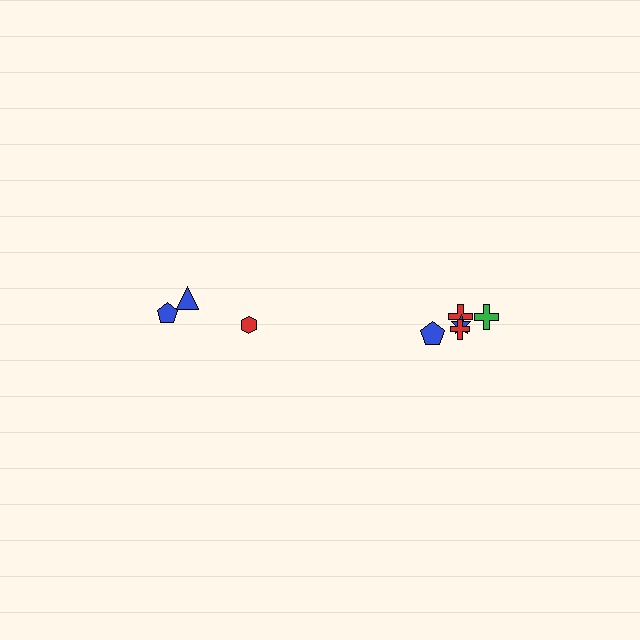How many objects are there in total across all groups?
There are 8 objects.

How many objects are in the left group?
There are 3 objects.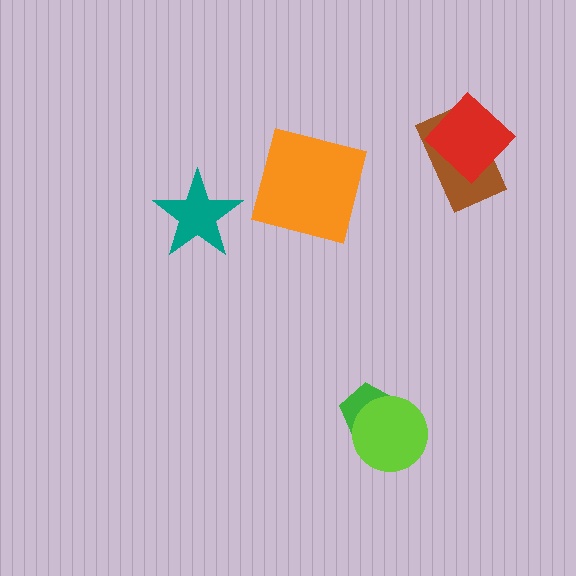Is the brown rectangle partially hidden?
Yes, it is partially covered by another shape.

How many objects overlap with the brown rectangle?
1 object overlaps with the brown rectangle.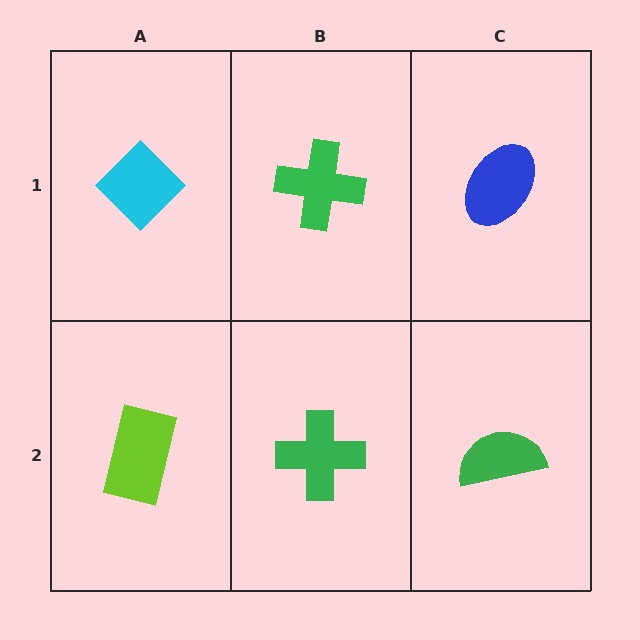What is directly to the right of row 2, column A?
A green cross.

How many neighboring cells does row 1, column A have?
2.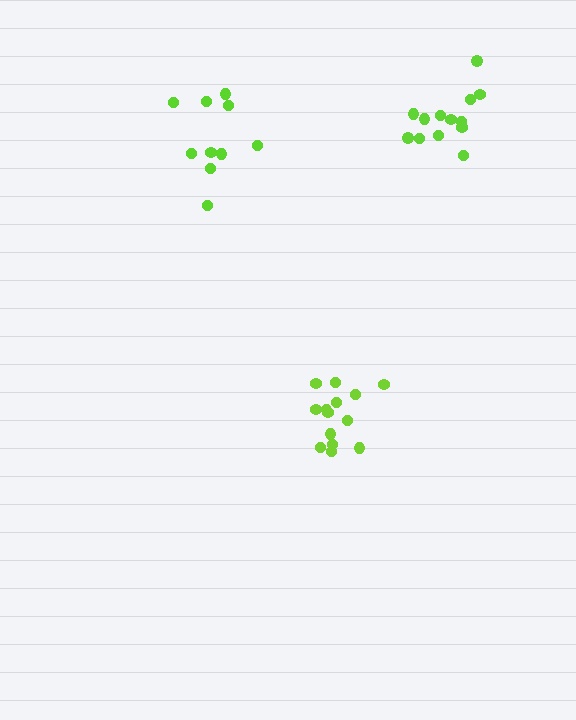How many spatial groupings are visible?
There are 3 spatial groupings.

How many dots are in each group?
Group 1: 13 dots, Group 2: 14 dots, Group 3: 10 dots (37 total).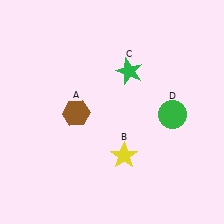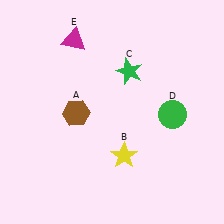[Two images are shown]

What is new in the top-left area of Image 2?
A magenta triangle (E) was added in the top-left area of Image 2.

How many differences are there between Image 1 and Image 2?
There is 1 difference between the two images.